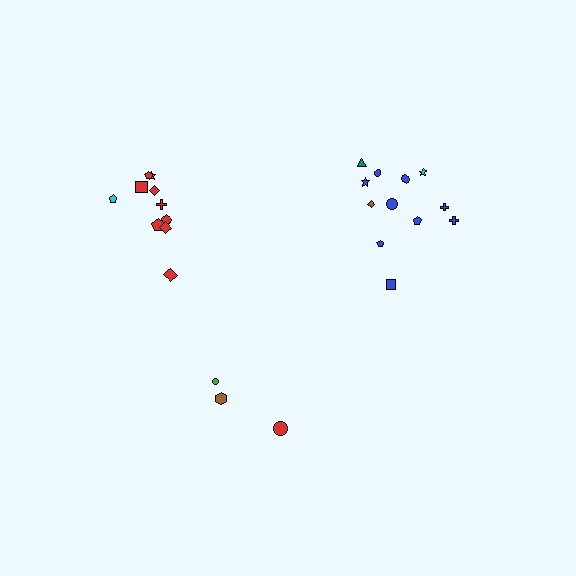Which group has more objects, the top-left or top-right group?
The top-right group.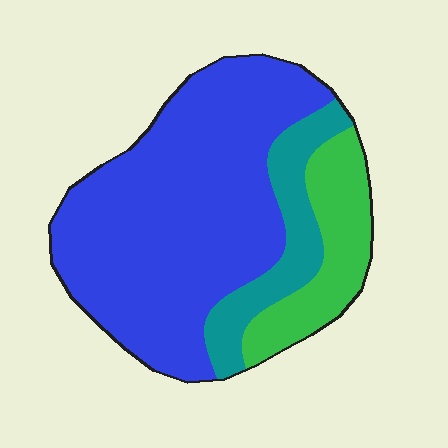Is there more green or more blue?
Blue.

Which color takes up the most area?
Blue, at roughly 65%.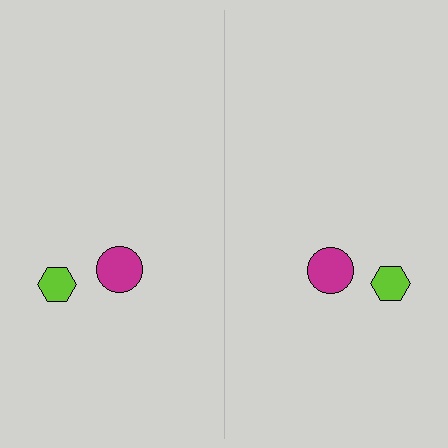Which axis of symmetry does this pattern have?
The pattern has a vertical axis of symmetry running through the center of the image.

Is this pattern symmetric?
Yes, this pattern has bilateral (reflection) symmetry.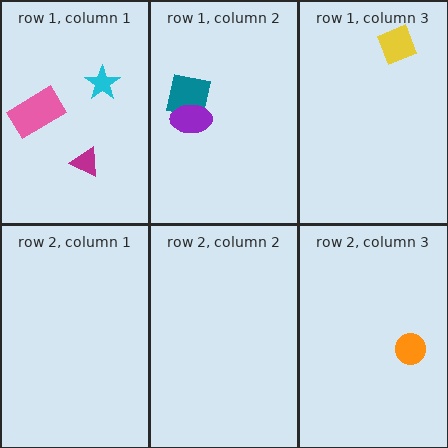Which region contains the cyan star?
The row 1, column 1 region.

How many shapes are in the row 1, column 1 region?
3.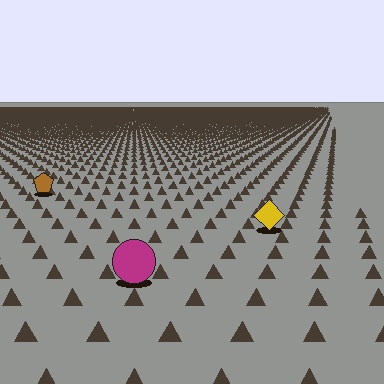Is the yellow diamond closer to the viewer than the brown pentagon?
Yes. The yellow diamond is closer — you can tell from the texture gradient: the ground texture is coarser near it.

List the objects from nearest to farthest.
From nearest to farthest: the magenta circle, the yellow diamond, the brown pentagon.